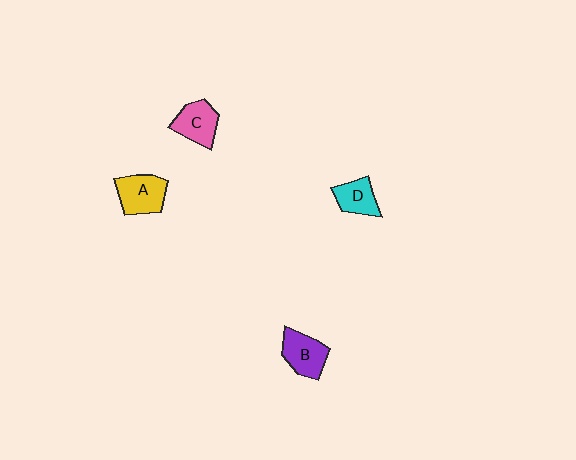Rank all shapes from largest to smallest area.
From largest to smallest: A (yellow), B (purple), C (pink), D (cyan).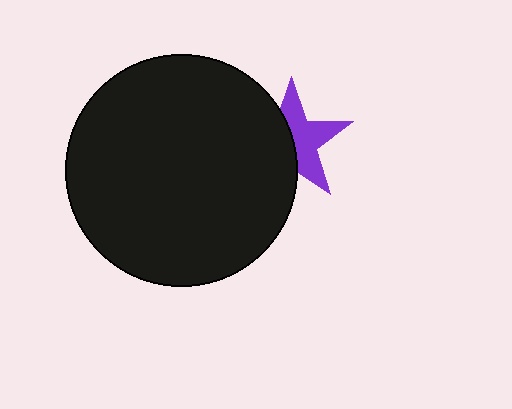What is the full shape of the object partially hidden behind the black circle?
The partially hidden object is a purple star.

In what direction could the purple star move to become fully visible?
The purple star could move right. That would shift it out from behind the black circle entirely.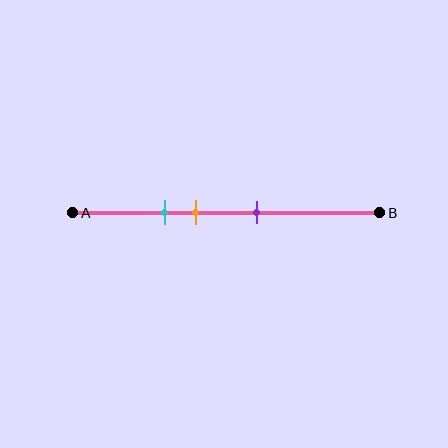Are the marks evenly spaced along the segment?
Yes, the marks are approximately evenly spaced.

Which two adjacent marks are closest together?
The cyan and orange marks are the closest adjacent pair.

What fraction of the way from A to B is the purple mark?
The purple mark is approximately 60% (0.6) of the way from A to B.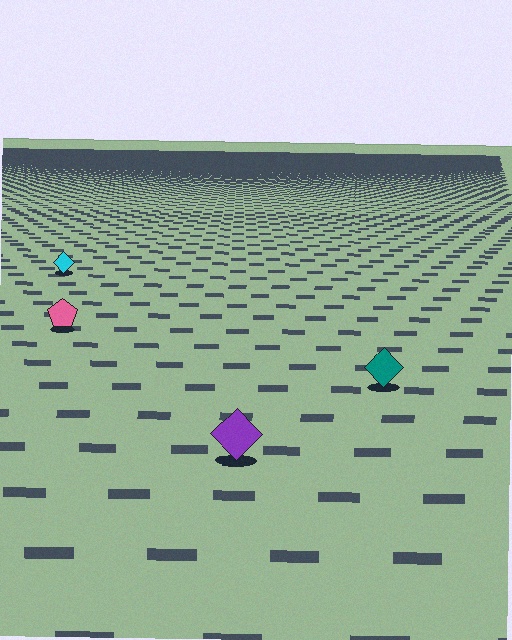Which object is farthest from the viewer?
The cyan diamond is farthest from the viewer. It appears smaller and the ground texture around it is denser.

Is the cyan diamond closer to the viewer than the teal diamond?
No. The teal diamond is closer — you can tell from the texture gradient: the ground texture is coarser near it.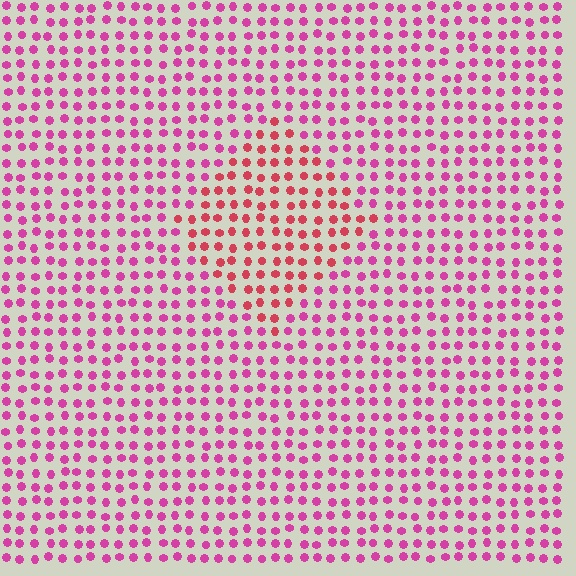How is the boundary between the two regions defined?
The boundary is defined purely by a slight shift in hue (about 32 degrees). Spacing, size, and orientation are identical on both sides.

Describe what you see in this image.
The image is filled with small magenta elements in a uniform arrangement. A diamond-shaped region is visible where the elements are tinted to a slightly different hue, forming a subtle color boundary.